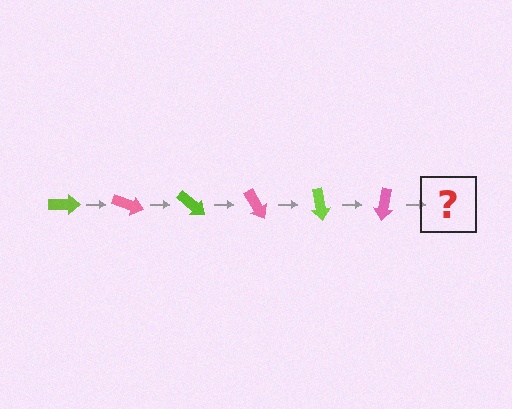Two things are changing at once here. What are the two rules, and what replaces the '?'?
The two rules are that it rotates 20 degrees each step and the color cycles through lime and pink. The '?' should be a lime arrow, rotated 120 degrees from the start.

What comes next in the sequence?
The next element should be a lime arrow, rotated 120 degrees from the start.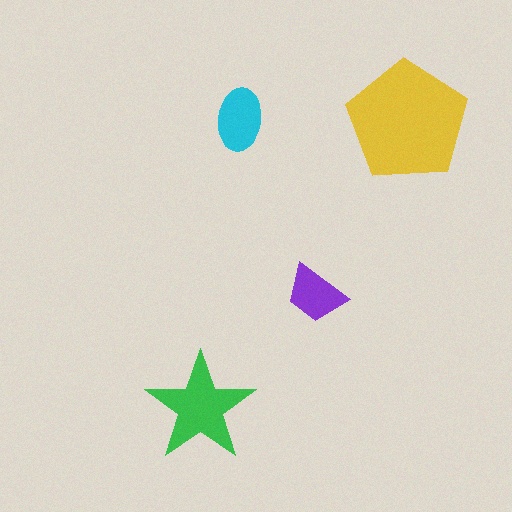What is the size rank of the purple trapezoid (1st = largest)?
4th.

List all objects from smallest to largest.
The purple trapezoid, the cyan ellipse, the green star, the yellow pentagon.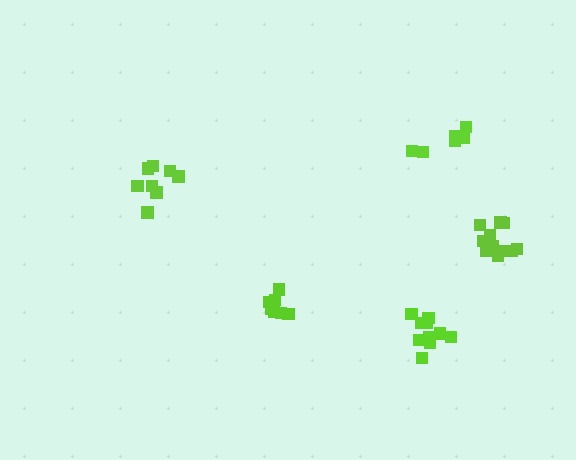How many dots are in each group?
Group 1: 11 dots, Group 2: 8 dots, Group 3: 6 dots, Group 4: 7 dots, Group 5: 10 dots (42 total).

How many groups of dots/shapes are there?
There are 5 groups.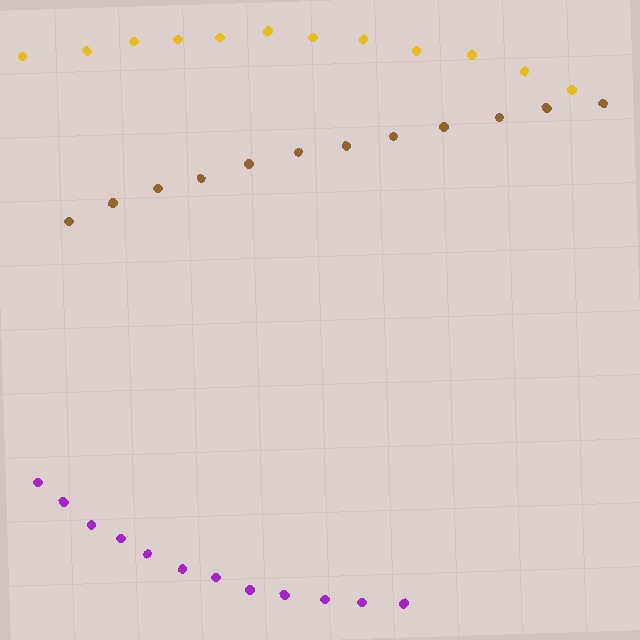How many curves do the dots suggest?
There are 3 distinct paths.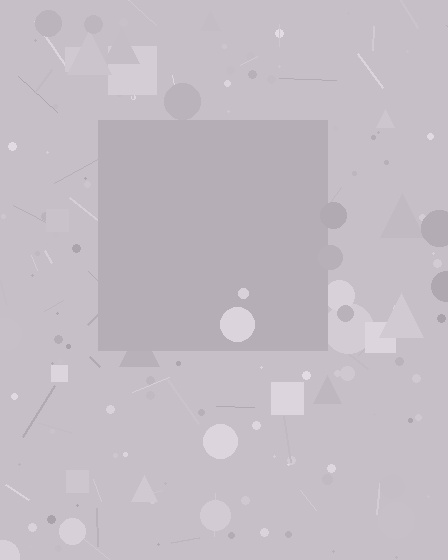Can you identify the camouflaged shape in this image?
The camouflaged shape is a square.